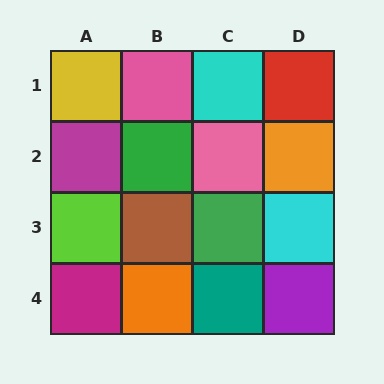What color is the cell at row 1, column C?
Cyan.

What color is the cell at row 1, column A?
Yellow.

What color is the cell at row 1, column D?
Red.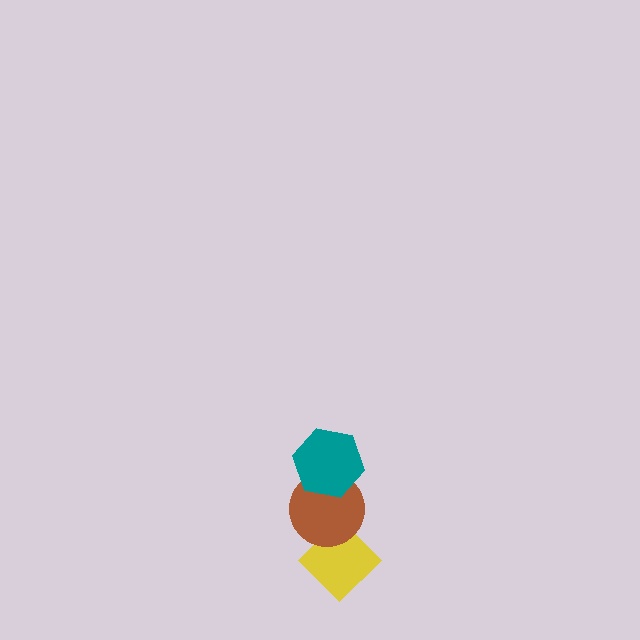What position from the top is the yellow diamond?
The yellow diamond is 3rd from the top.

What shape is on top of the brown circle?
The teal hexagon is on top of the brown circle.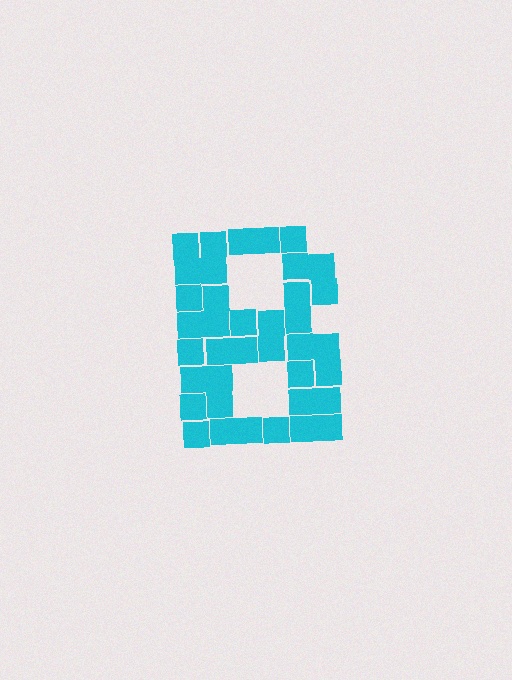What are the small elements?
The small elements are squares.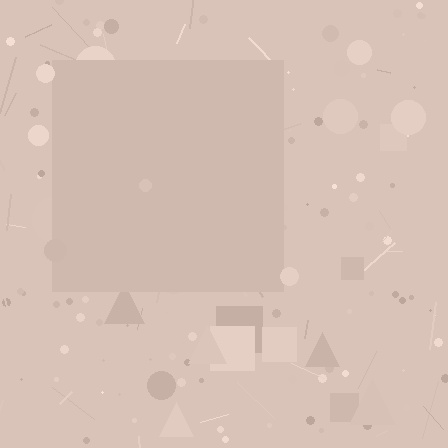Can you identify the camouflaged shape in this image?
The camouflaged shape is a square.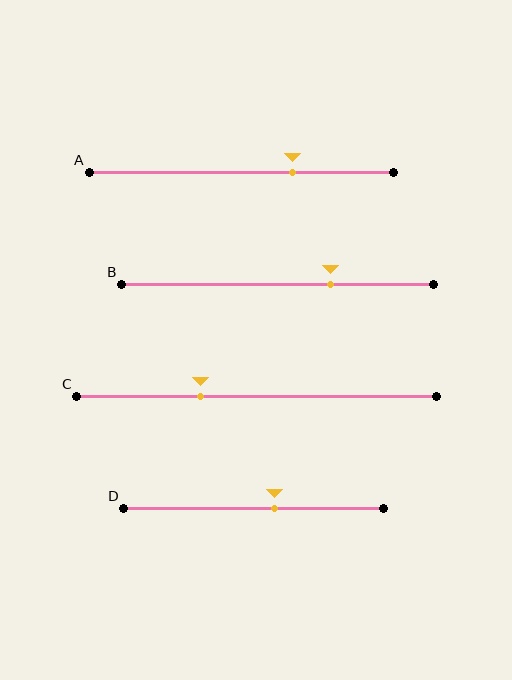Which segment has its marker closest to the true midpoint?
Segment D has its marker closest to the true midpoint.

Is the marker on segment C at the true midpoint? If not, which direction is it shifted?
No, the marker on segment C is shifted to the left by about 16% of the segment length.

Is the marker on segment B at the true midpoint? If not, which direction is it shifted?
No, the marker on segment B is shifted to the right by about 17% of the segment length.